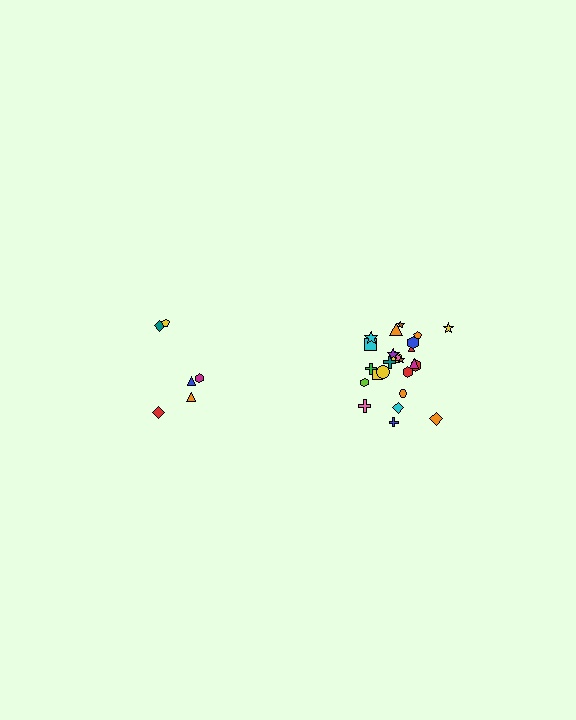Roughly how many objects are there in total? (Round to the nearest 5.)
Roughly 30 objects in total.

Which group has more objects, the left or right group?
The right group.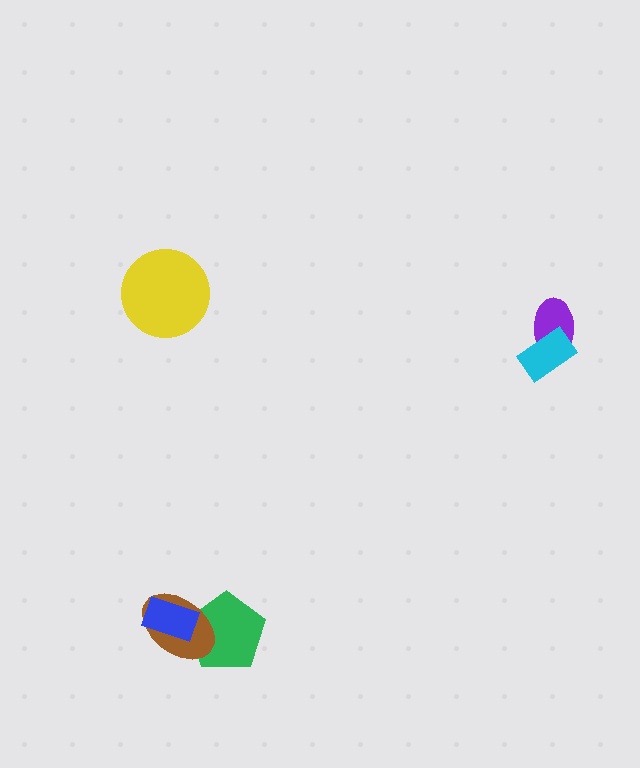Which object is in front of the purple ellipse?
The cyan rectangle is in front of the purple ellipse.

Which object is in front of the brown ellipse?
The blue rectangle is in front of the brown ellipse.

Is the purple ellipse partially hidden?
Yes, it is partially covered by another shape.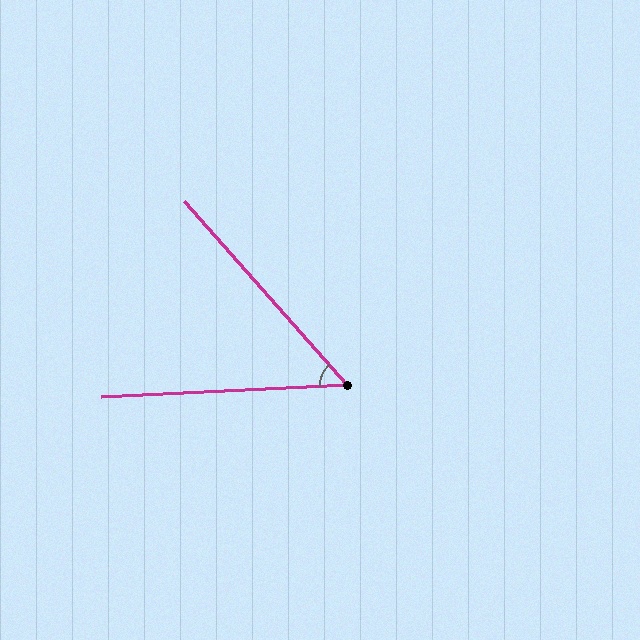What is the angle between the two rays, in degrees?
Approximately 51 degrees.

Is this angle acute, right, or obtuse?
It is acute.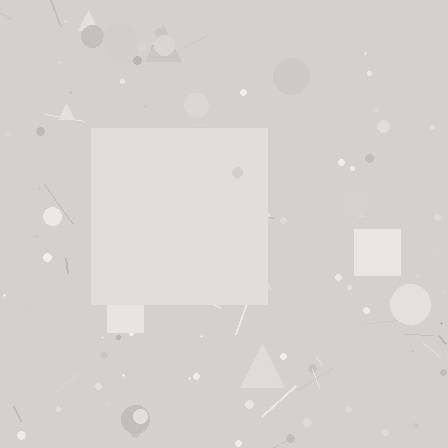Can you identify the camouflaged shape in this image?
The camouflaged shape is a square.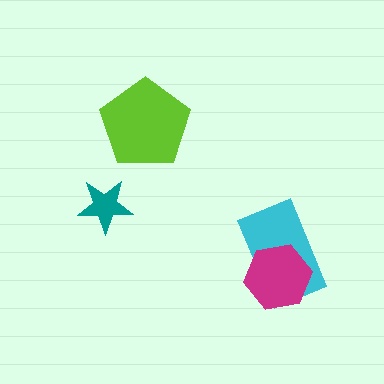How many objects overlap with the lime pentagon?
0 objects overlap with the lime pentagon.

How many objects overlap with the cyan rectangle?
1 object overlaps with the cyan rectangle.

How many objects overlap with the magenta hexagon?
1 object overlaps with the magenta hexagon.